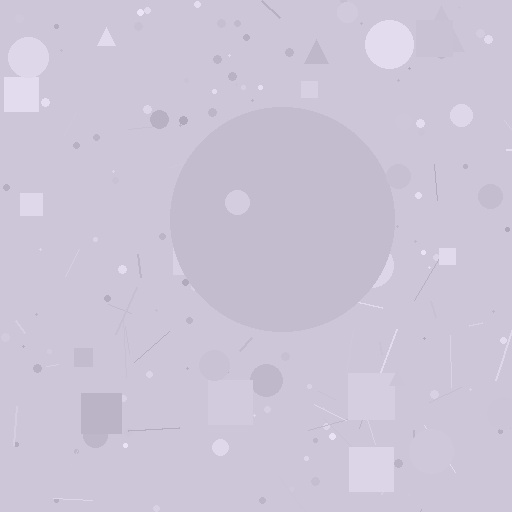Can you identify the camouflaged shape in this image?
The camouflaged shape is a circle.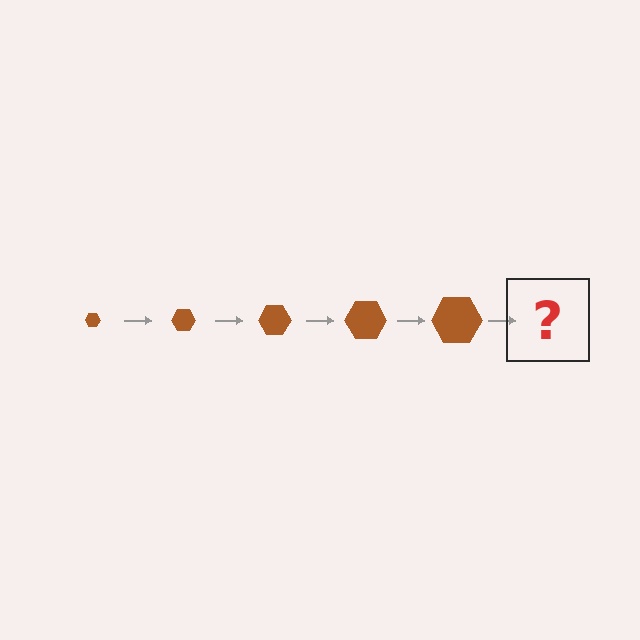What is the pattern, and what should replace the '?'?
The pattern is that the hexagon gets progressively larger each step. The '?' should be a brown hexagon, larger than the previous one.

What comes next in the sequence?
The next element should be a brown hexagon, larger than the previous one.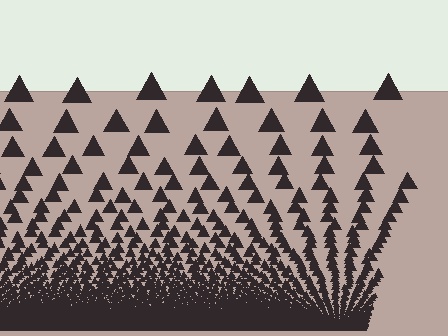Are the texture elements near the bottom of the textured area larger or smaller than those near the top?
Smaller. The gradient is inverted — elements near the bottom are smaller and denser.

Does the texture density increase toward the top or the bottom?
Density increases toward the bottom.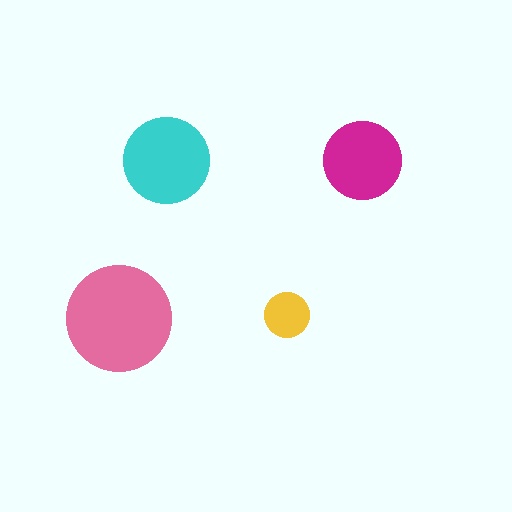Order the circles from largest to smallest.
the pink one, the cyan one, the magenta one, the yellow one.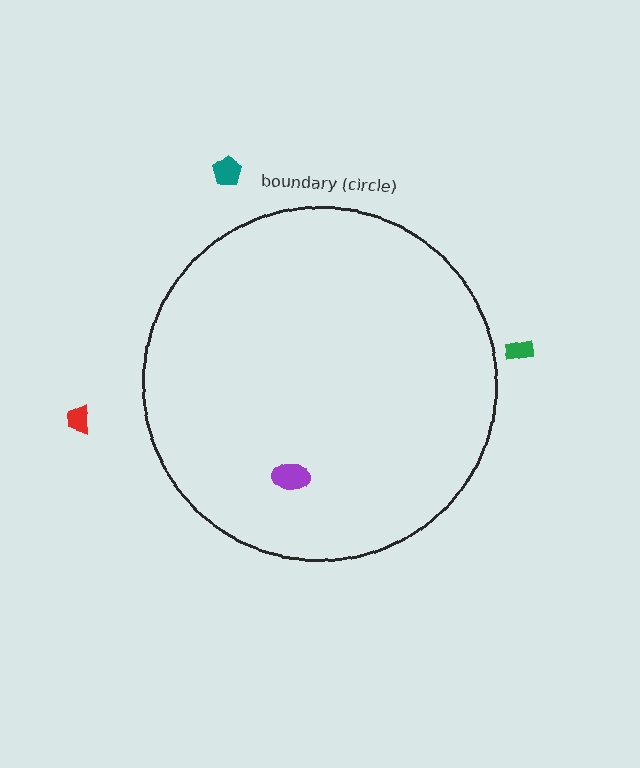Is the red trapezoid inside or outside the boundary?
Outside.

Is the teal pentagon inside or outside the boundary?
Outside.